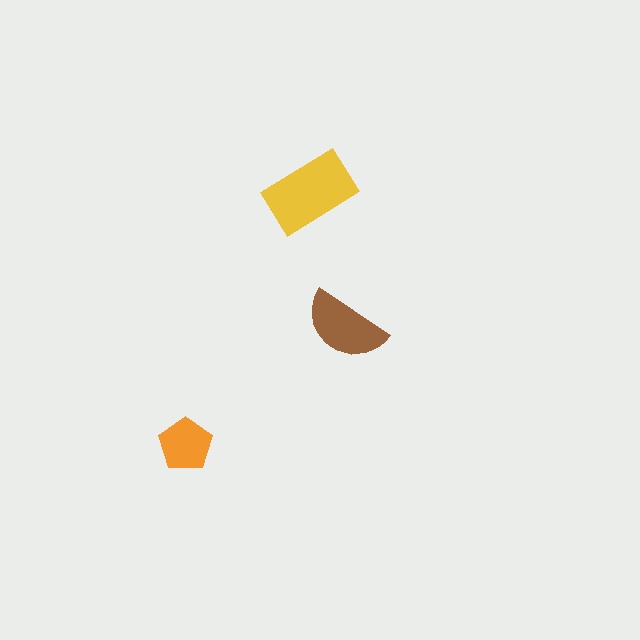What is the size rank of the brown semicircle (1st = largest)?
2nd.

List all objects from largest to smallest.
The yellow rectangle, the brown semicircle, the orange pentagon.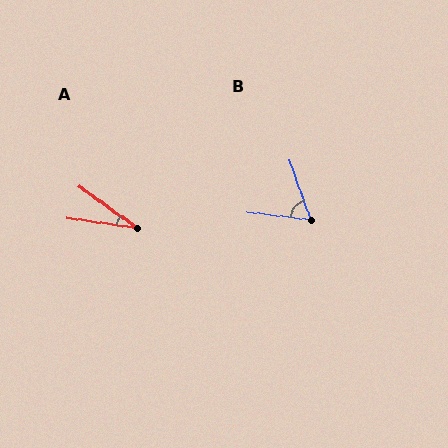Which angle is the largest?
B, at approximately 63 degrees.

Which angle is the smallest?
A, at approximately 27 degrees.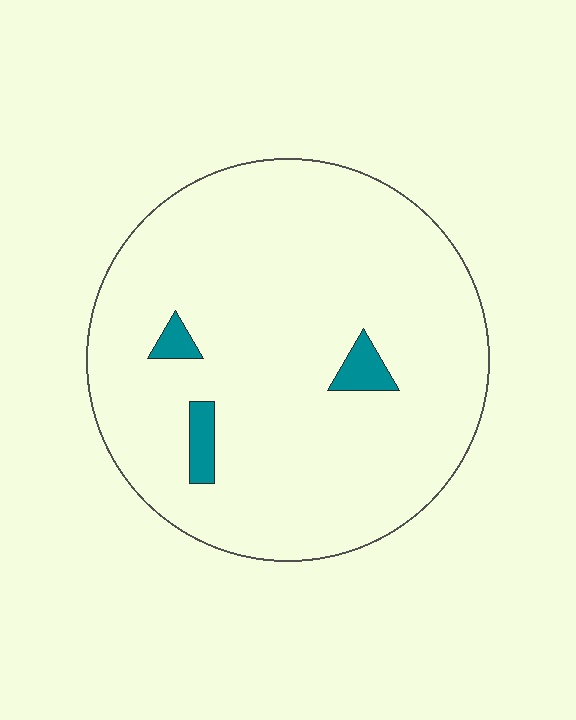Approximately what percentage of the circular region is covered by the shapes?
Approximately 5%.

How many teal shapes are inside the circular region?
3.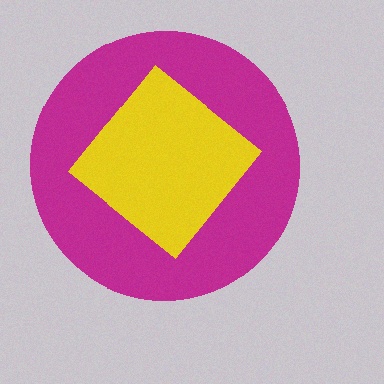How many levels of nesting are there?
2.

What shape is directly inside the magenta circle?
The yellow diamond.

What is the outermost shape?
The magenta circle.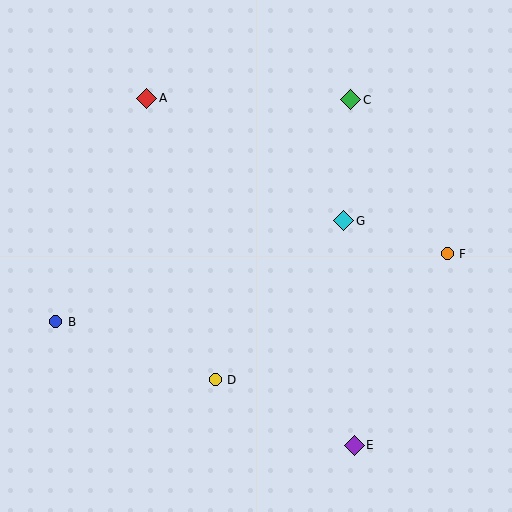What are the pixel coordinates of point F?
Point F is at (447, 254).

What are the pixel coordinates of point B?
Point B is at (56, 322).